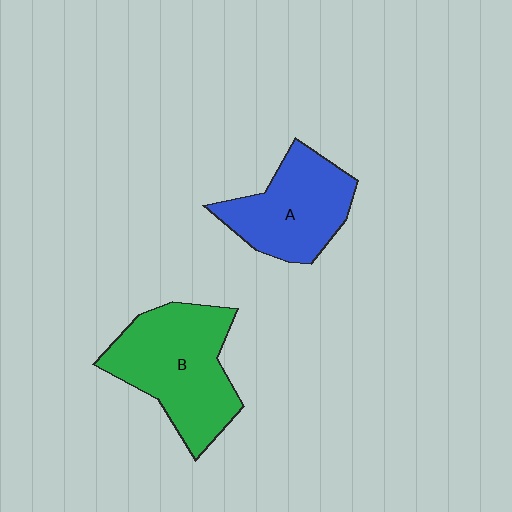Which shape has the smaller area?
Shape A (blue).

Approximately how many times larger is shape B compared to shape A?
Approximately 1.3 times.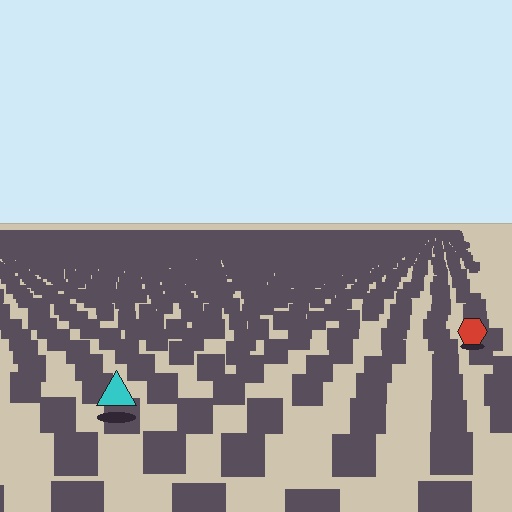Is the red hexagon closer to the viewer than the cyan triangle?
No. The cyan triangle is closer — you can tell from the texture gradient: the ground texture is coarser near it.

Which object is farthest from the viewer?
The red hexagon is farthest from the viewer. It appears smaller and the ground texture around it is denser.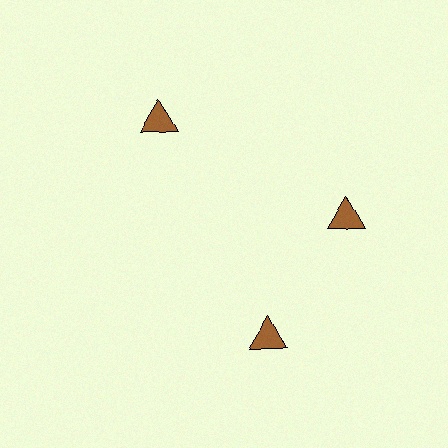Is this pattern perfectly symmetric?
No. The 3 brown triangles are arranged in a ring, but one element near the 7 o'clock position is rotated out of alignment along the ring, breaking the 3-fold rotational symmetry.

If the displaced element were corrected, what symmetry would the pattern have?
It would have 3-fold rotational symmetry — the pattern would map onto itself every 120 degrees.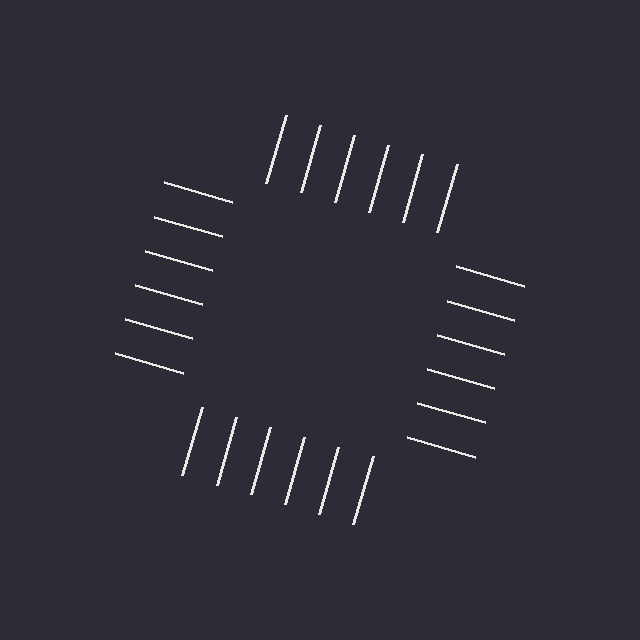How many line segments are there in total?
24 — 6 along each of the 4 edges.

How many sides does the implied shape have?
4 sides — the line-ends trace a square.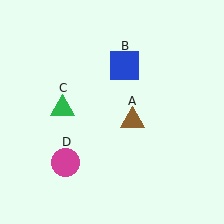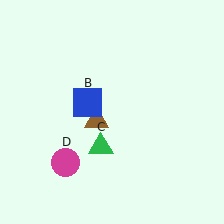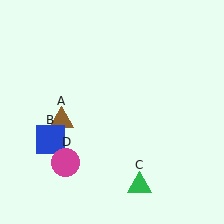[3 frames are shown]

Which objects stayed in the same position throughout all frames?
Magenta circle (object D) remained stationary.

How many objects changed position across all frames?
3 objects changed position: brown triangle (object A), blue square (object B), green triangle (object C).